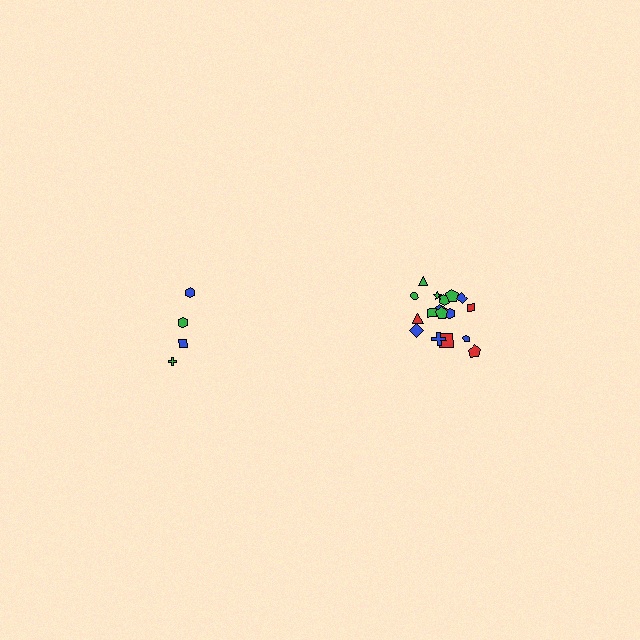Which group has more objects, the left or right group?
The right group.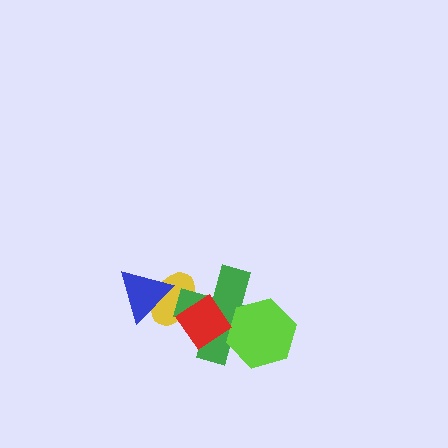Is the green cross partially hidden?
Yes, it is partially covered by another shape.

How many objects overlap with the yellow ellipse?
3 objects overlap with the yellow ellipse.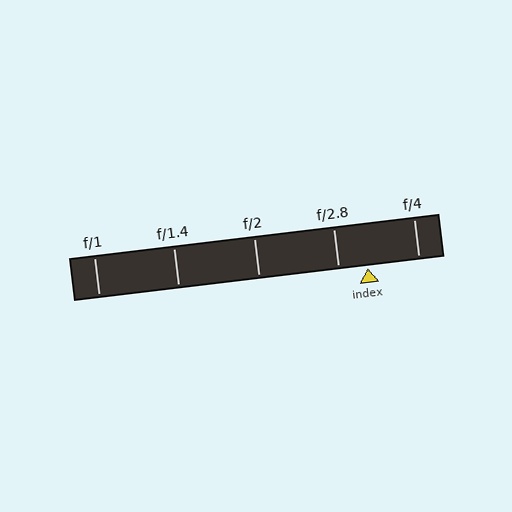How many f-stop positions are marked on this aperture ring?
There are 5 f-stop positions marked.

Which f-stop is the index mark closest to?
The index mark is closest to f/2.8.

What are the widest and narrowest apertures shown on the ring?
The widest aperture shown is f/1 and the narrowest is f/4.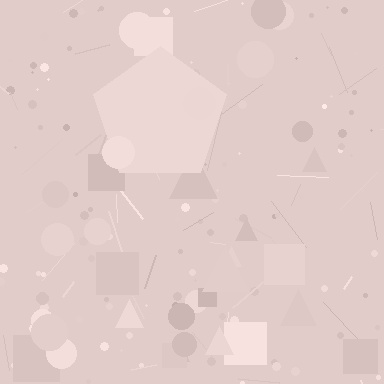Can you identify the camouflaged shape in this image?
The camouflaged shape is a pentagon.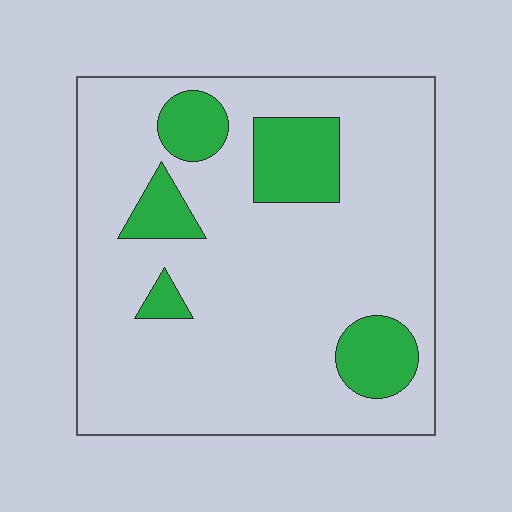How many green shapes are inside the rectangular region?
5.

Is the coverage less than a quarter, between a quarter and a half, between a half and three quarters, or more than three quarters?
Less than a quarter.